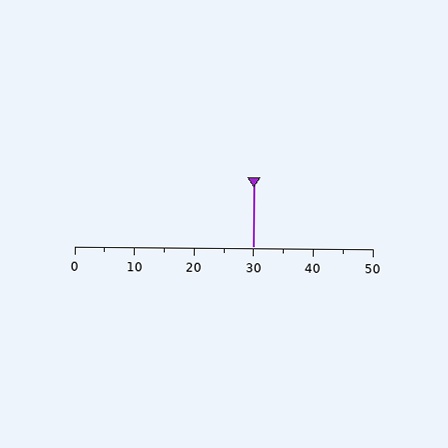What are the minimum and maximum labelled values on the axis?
The axis runs from 0 to 50.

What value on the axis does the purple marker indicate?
The marker indicates approximately 30.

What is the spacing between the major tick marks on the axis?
The major ticks are spaced 10 apart.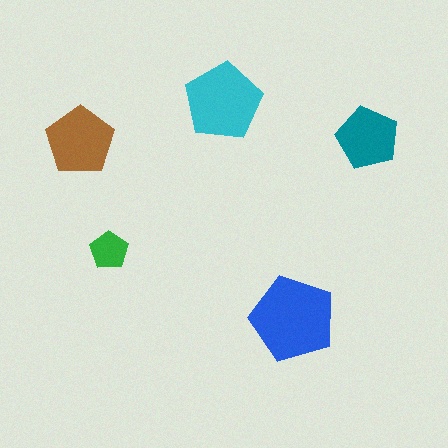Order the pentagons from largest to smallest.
the blue one, the cyan one, the brown one, the teal one, the green one.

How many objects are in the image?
There are 5 objects in the image.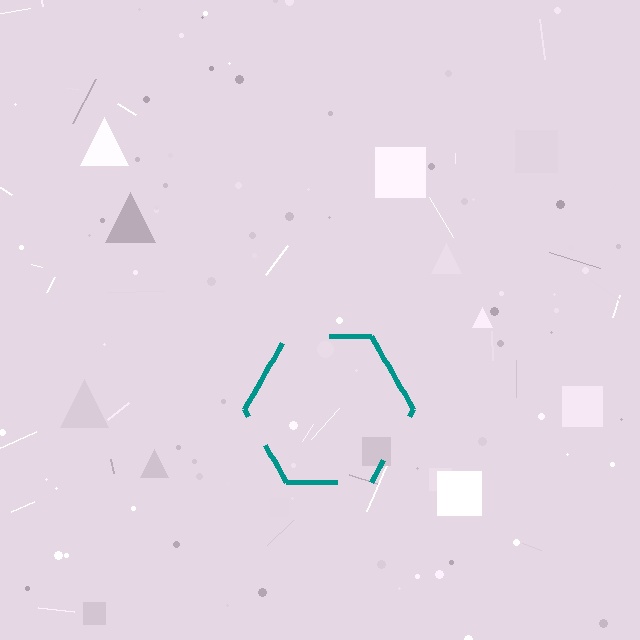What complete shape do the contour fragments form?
The contour fragments form a hexagon.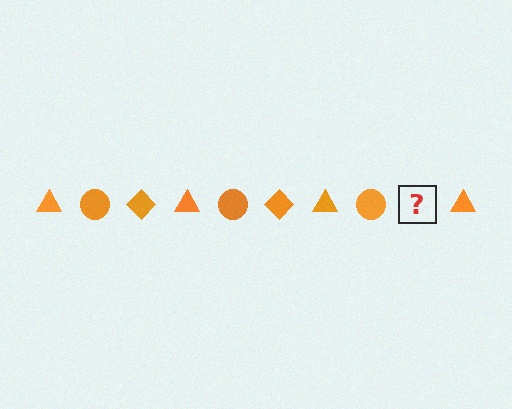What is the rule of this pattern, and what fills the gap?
The rule is that the pattern cycles through triangle, circle, diamond shapes in orange. The gap should be filled with an orange diamond.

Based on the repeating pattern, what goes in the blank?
The blank should be an orange diamond.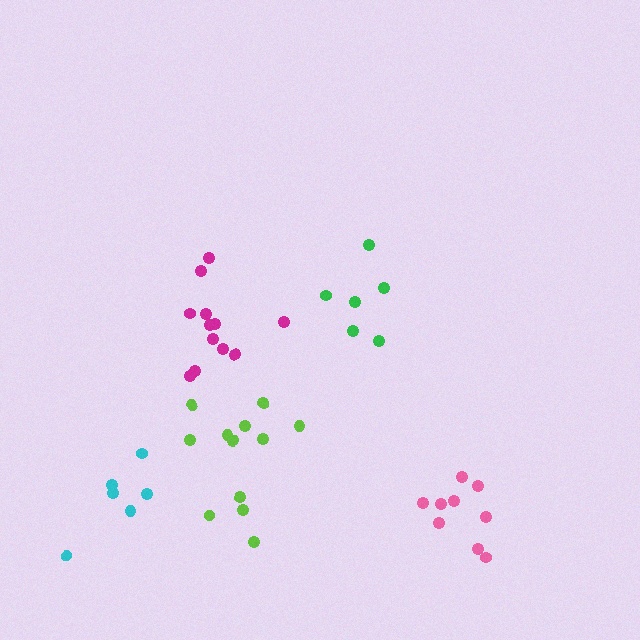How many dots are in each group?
Group 1: 12 dots, Group 2: 6 dots, Group 3: 6 dots, Group 4: 9 dots, Group 5: 12 dots (45 total).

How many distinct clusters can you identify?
There are 5 distinct clusters.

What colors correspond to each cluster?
The clusters are colored: lime, green, cyan, pink, magenta.